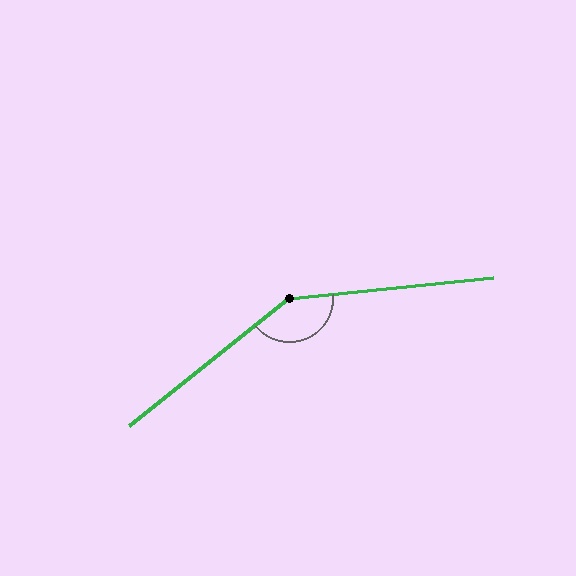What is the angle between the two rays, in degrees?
Approximately 147 degrees.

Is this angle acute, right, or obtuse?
It is obtuse.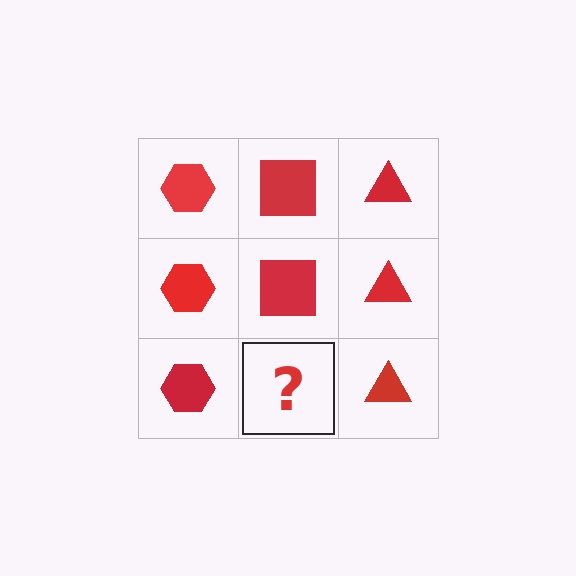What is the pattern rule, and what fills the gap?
The rule is that each column has a consistent shape. The gap should be filled with a red square.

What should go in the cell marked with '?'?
The missing cell should contain a red square.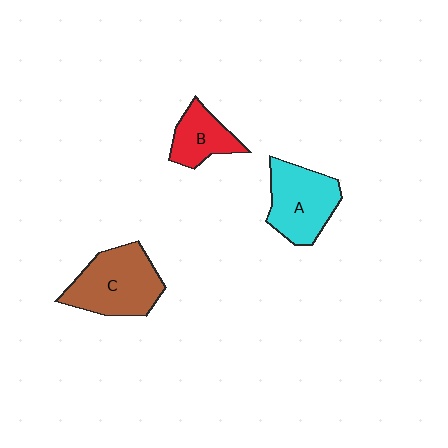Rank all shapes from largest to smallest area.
From largest to smallest: C (brown), A (cyan), B (red).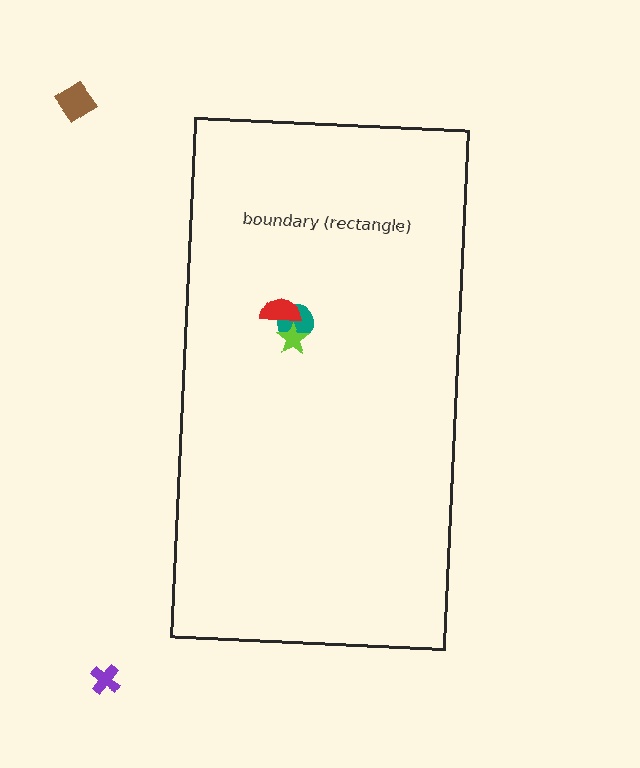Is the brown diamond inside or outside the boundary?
Outside.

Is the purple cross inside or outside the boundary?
Outside.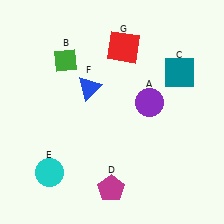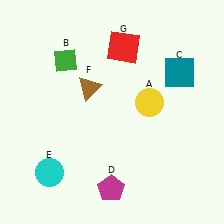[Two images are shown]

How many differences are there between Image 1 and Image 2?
There are 2 differences between the two images.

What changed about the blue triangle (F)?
In Image 1, F is blue. In Image 2, it changed to brown.